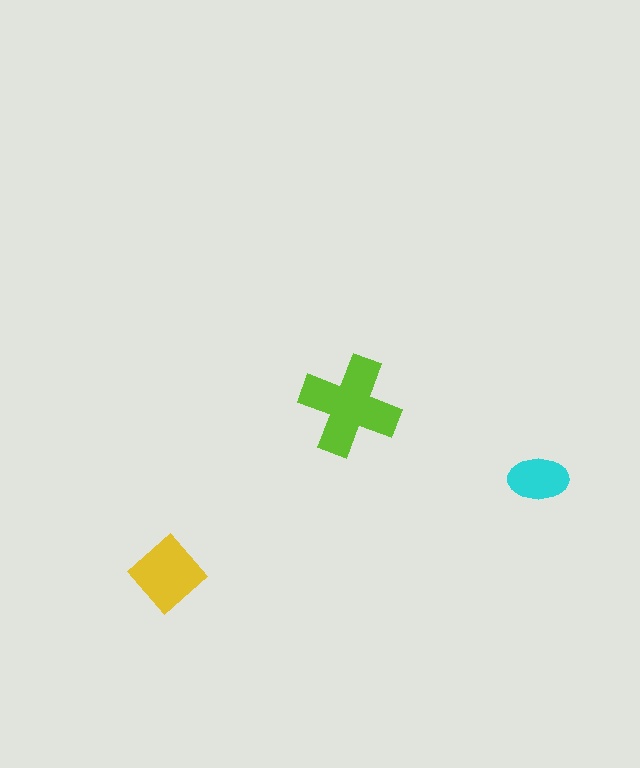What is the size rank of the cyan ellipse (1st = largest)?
3rd.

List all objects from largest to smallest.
The lime cross, the yellow diamond, the cyan ellipse.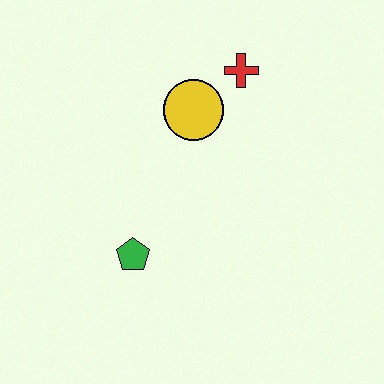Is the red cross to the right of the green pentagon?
Yes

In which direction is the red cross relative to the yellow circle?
The red cross is to the right of the yellow circle.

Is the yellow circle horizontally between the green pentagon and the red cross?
Yes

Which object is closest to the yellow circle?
The red cross is closest to the yellow circle.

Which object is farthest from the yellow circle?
The green pentagon is farthest from the yellow circle.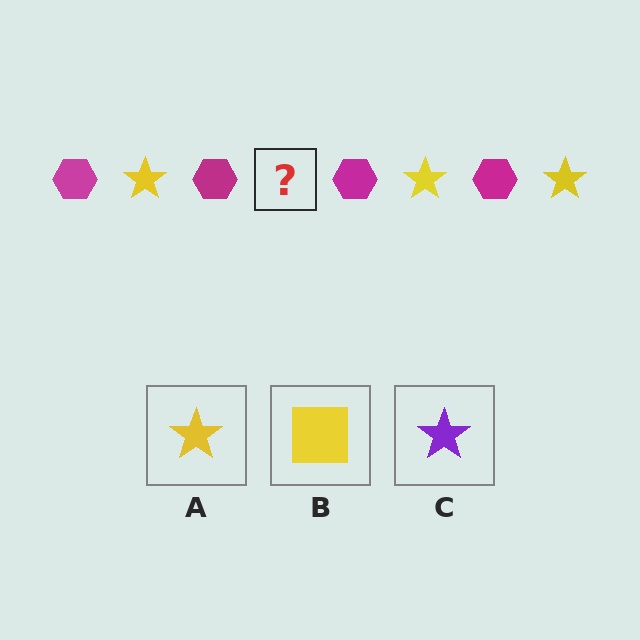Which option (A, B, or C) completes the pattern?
A.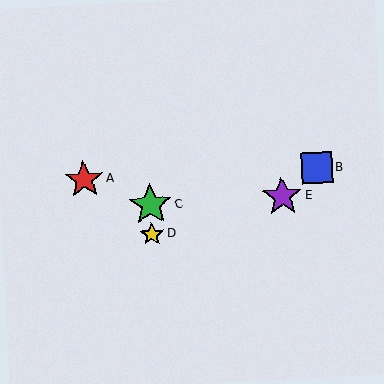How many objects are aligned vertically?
2 objects (C, D) are aligned vertically.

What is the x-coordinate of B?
Object B is at x≈317.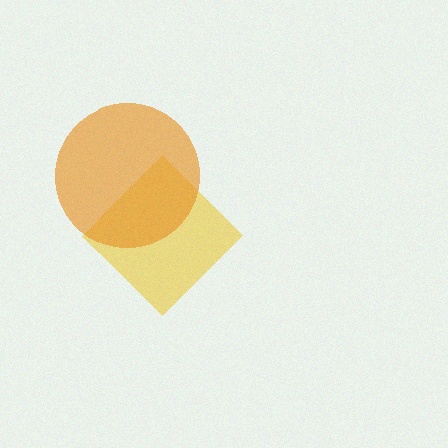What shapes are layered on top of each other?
The layered shapes are: a yellow diamond, an orange circle.